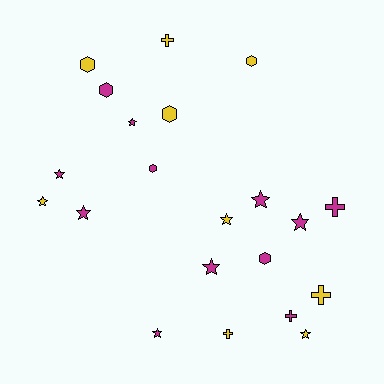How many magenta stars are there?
There are 7 magenta stars.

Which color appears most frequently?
Magenta, with 12 objects.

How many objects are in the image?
There are 21 objects.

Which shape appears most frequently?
Star, with 10 objects.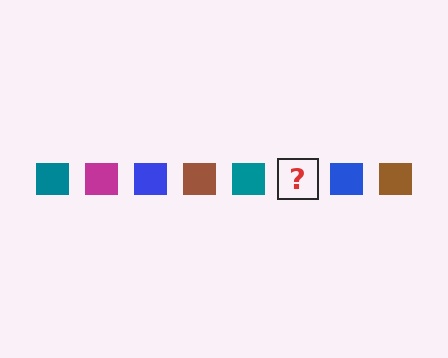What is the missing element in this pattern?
The missing element is a magenta square.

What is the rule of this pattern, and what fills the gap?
The rule is that the pattern cycles through teal, magenta, blue, brown squares. The gap should be filled with a magenta square.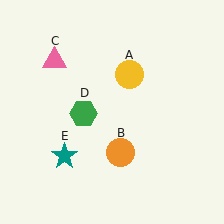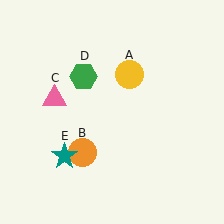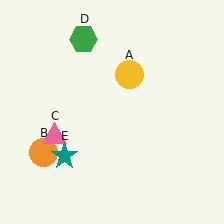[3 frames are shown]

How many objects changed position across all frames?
3 objects changed position: orange circle (object B), pink triangle (object C), green hexagon (object D).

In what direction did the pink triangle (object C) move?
The pink triangle (object C) moved down.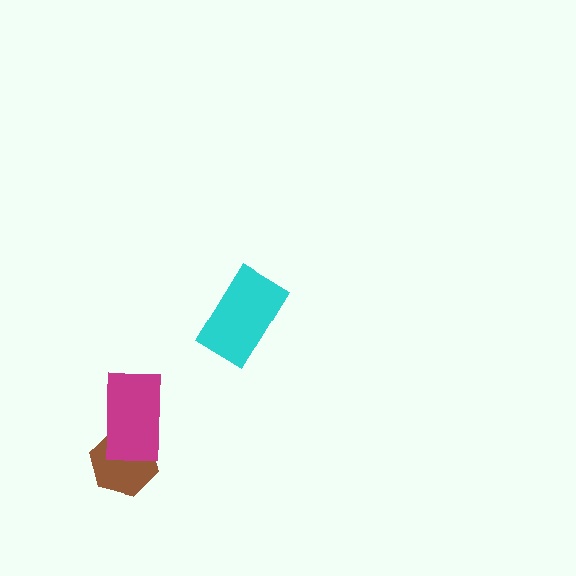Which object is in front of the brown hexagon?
The magenta rectangle is in front of the brown hexagon.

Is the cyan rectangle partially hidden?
No, no other shape covers it.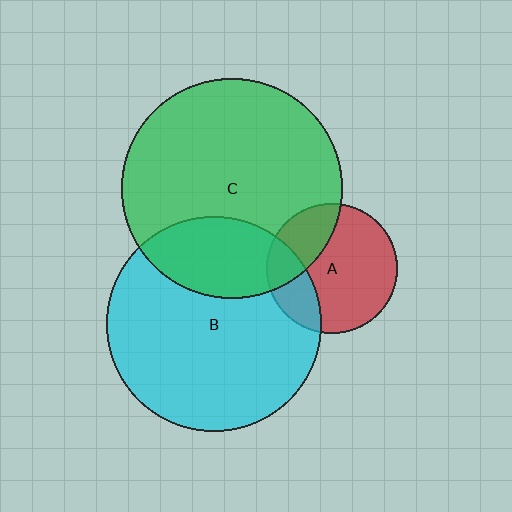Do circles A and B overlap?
Yes.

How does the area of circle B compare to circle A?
Approximately 2.7 times.